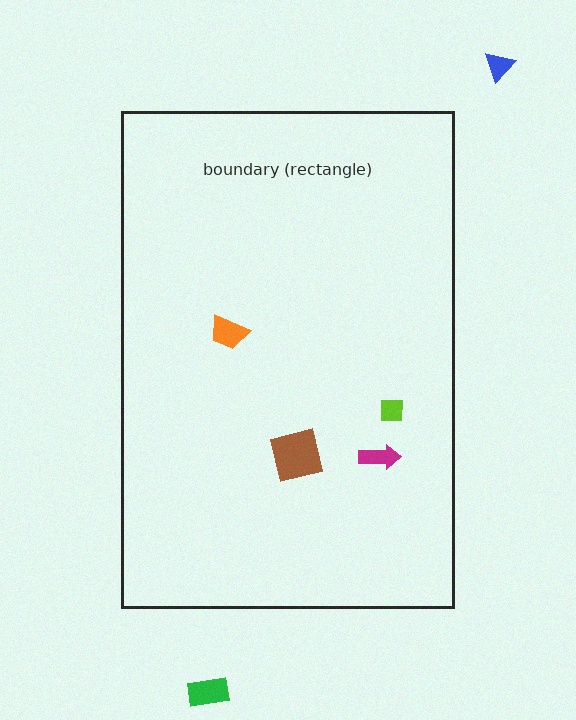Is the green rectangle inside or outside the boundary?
Outside.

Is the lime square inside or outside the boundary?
Inside.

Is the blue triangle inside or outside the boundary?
Outside.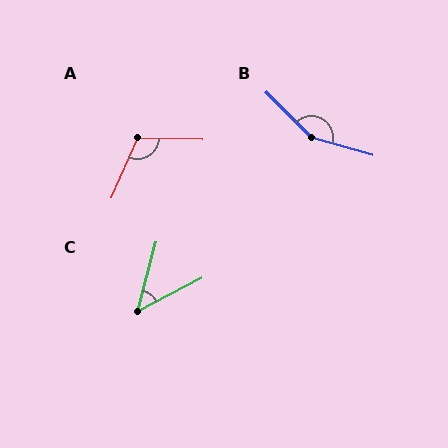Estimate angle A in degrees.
Approximately 113 degrees.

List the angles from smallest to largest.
C (48°), A (113°), B (151°).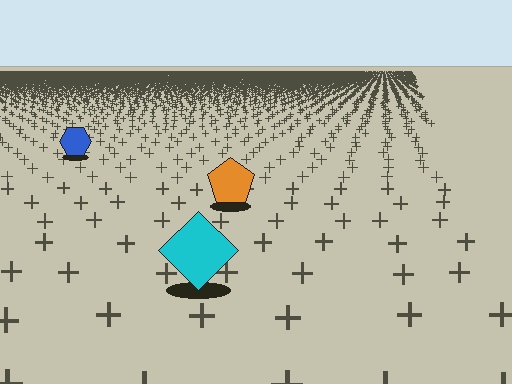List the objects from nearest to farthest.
From nearest to farthest: the cyan diamond, the orange pentagon, the blue hexagon.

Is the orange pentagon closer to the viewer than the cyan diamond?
No. The cyan diamond is closer — you can tell from the texture gradient: the ground texture is coarser near it.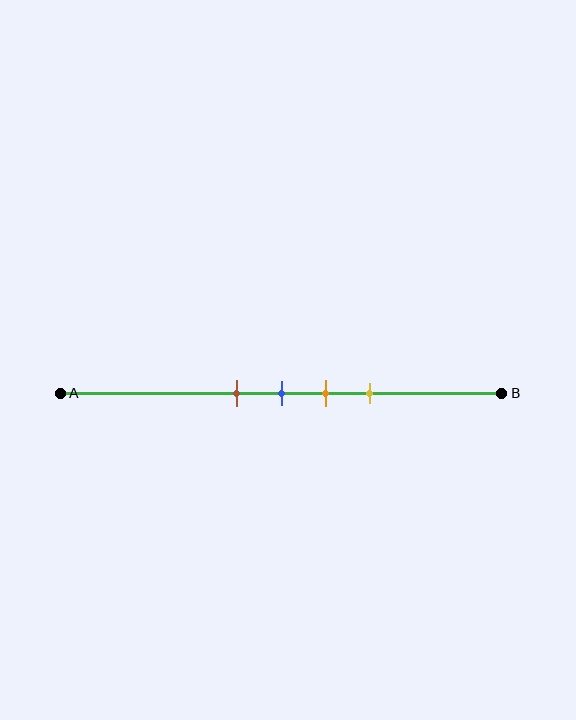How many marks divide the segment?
There are 4 marks dividing the segment.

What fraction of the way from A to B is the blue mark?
The blue mark is approximately 50% (0.5) of the way from A to B.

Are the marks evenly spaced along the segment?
Yes, the marks are approximately evenly spaced.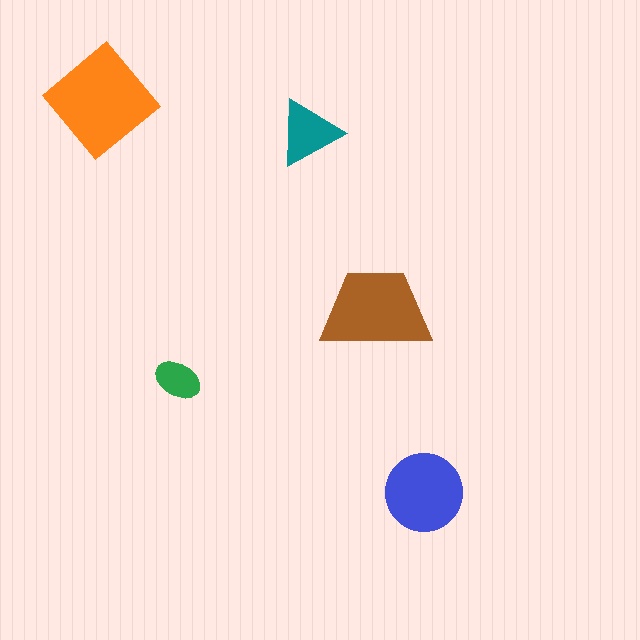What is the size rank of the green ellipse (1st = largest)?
5th.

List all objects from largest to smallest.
The orange diamond, the brown trapezoid, the blue circle, the teal triangle, the green ellipse.